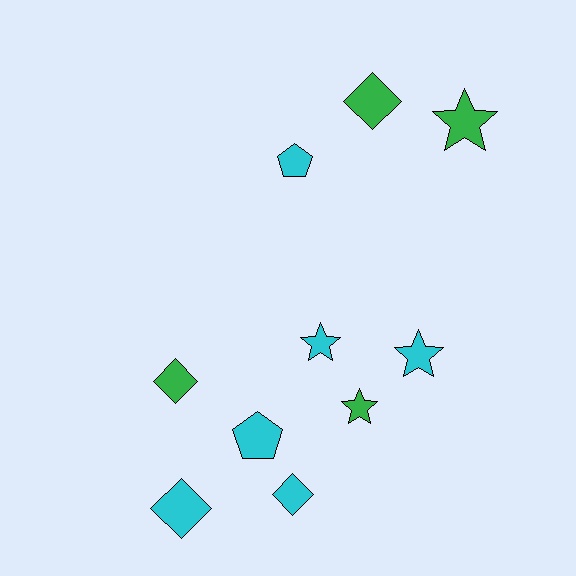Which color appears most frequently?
Cyan, with 6 objects.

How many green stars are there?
There are 2 green stars.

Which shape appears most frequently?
Star, with 4 objects.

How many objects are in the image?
There are 10 objects.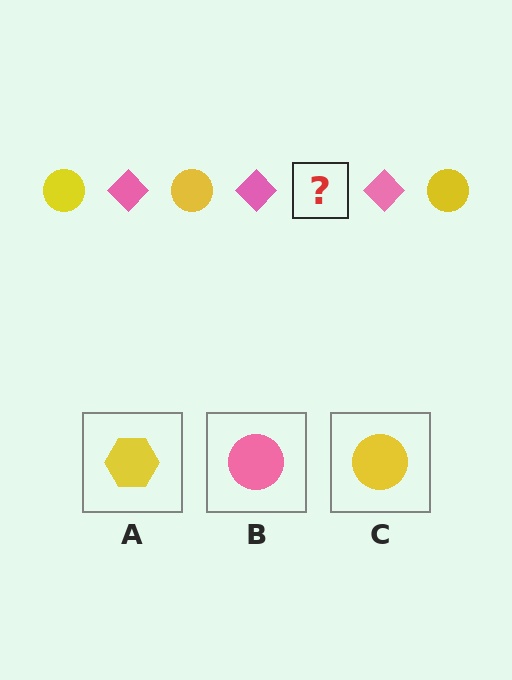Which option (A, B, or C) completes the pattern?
C.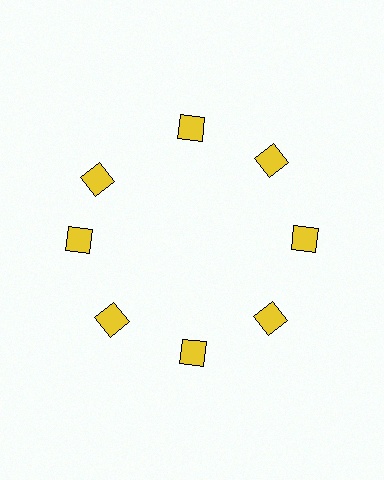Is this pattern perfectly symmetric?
No. The 8 yellow squares are arranged in a ring, but one element near the 10 o'clock position is rotated out of alignment along the ring, breaking the 8-fold rotational symmetry.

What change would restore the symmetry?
The symmetry would be restored by rotating it back into even spacing with its neighbors so that all 8 squares sit at equal angles and equal distance from the center.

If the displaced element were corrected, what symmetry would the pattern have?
It would have 8-fold rotational symmetry — the pattern would map onto itself every 45 degrees.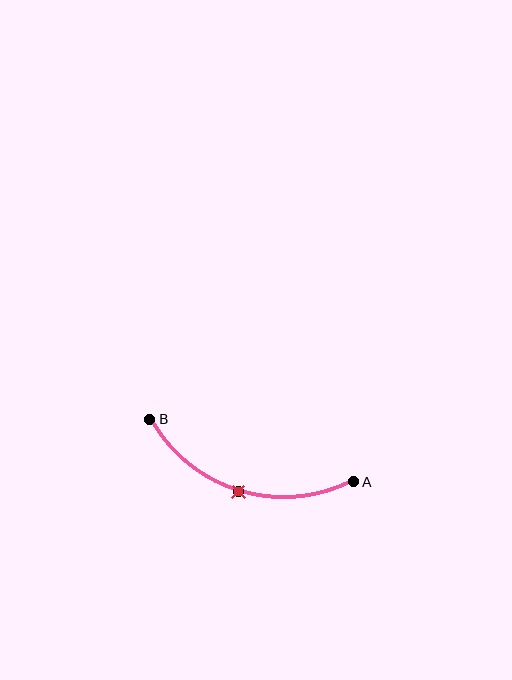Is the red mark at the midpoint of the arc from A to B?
Yes. The red mark lies on the arc at equal arc-length from both A and B — it is the arc midpoint.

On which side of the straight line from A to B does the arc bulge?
The arc bulges below the straight line connecting A and B.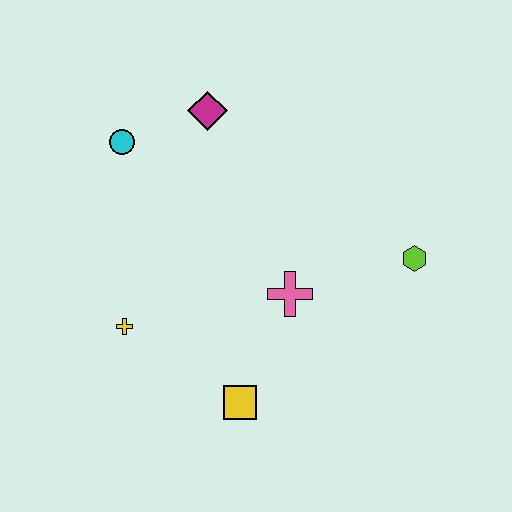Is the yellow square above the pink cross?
No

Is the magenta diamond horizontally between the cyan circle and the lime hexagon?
Yes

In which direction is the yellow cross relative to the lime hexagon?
The yellow cross is to the left of the lime hexagon.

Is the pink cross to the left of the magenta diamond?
No